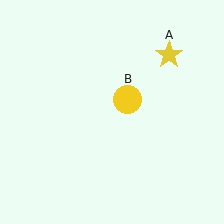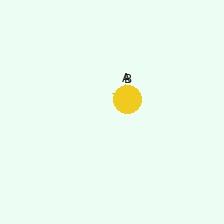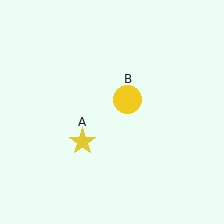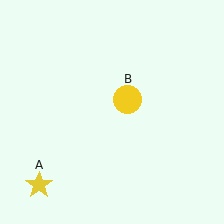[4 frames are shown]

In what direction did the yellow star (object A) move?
The yellow star (object A) moved down and to the left.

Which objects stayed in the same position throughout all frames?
Yellow circle (object B) remained stationary.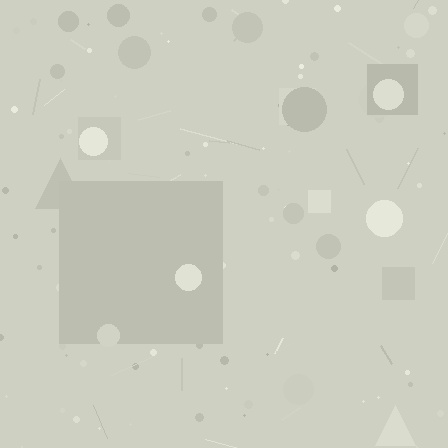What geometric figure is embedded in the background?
A square is embedded in the background.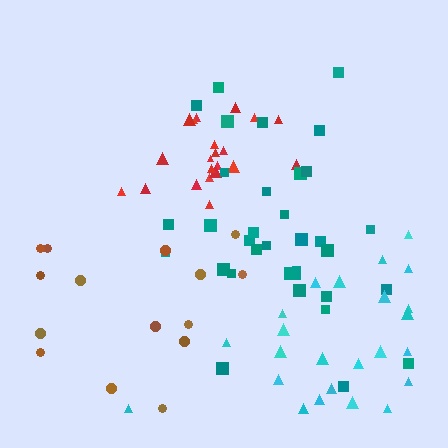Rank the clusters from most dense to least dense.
red, teal, cyan, brown.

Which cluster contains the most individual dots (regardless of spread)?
Teal (34).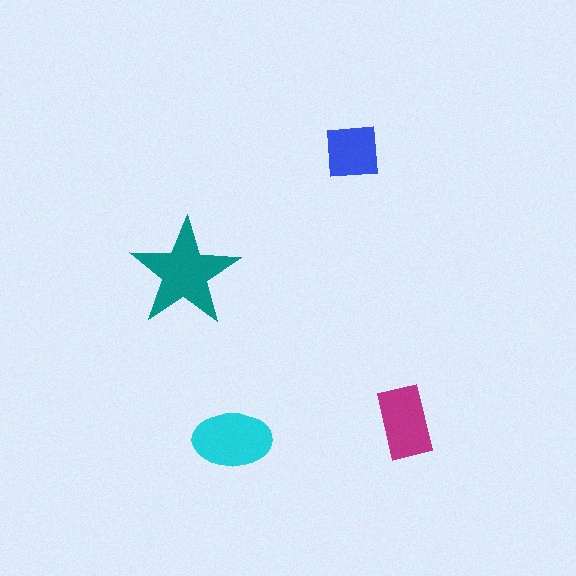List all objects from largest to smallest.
The teal star, the cyan ellipse, the magenta rectangle, the blue square.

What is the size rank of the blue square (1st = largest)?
4th.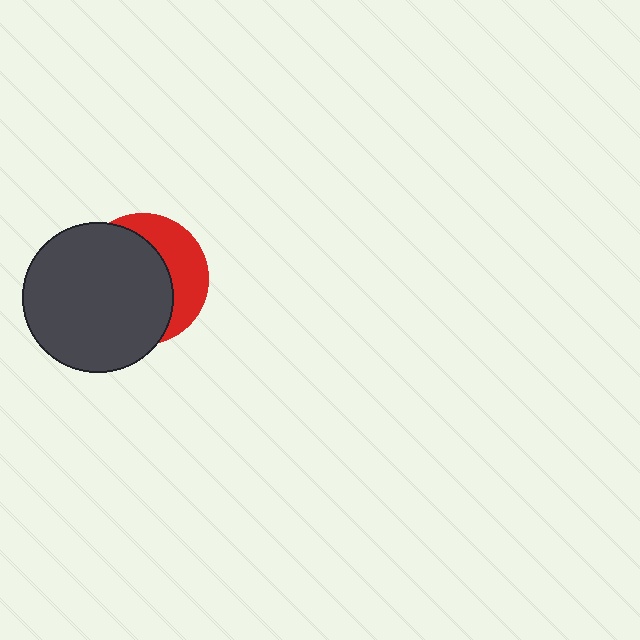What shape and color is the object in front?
The object in front is a dark gray circle.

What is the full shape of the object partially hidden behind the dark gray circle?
The partially hidden object is a red circle.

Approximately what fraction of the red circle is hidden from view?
Roughly 65% of the red circle is hidden behind the dark gray circle.